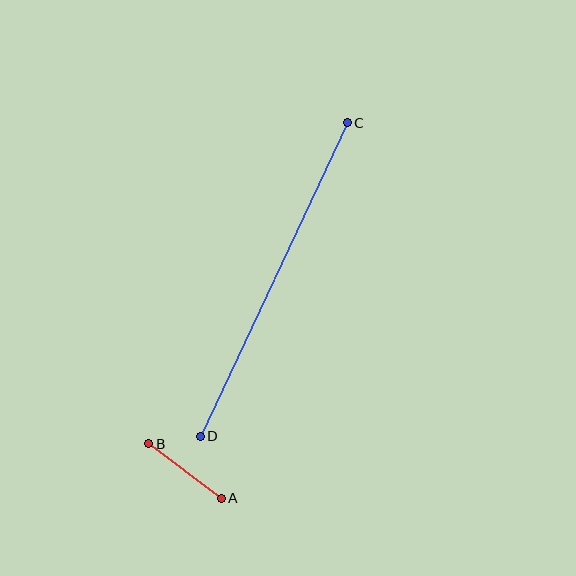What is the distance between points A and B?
The distance is approximately 91 pixels.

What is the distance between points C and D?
The distance is approximately 346 pixels.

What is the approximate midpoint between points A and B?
The midpoint is at approximately (185, 471) pixels.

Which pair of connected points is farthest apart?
Points C and D are farthest apart.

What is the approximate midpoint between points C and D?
The midpoint is at approximately (274, 280) pixels.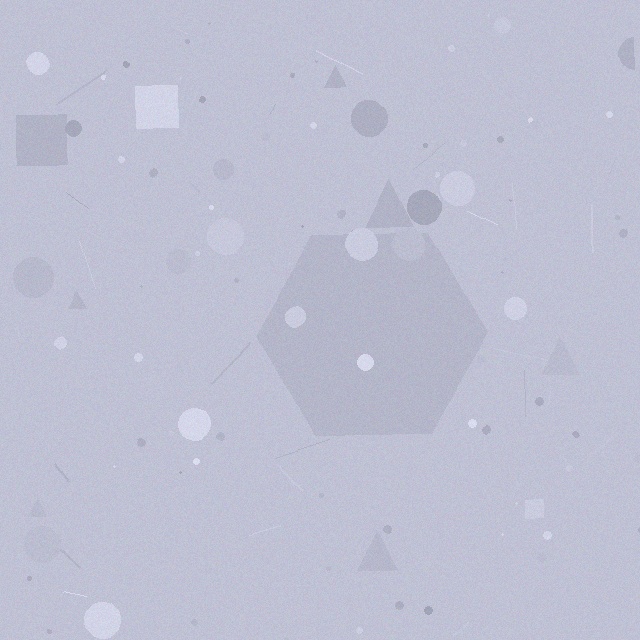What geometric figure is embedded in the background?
A hexagon is embedded in the background.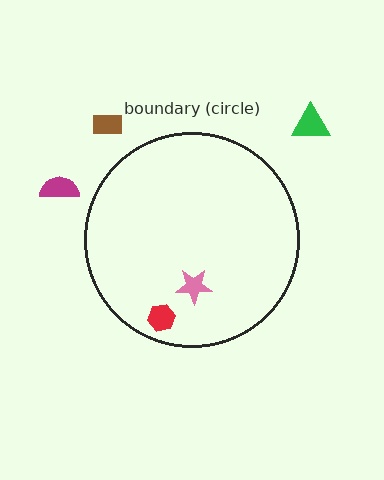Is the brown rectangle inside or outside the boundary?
Outside.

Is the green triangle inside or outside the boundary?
Outside.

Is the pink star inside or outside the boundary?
Inside.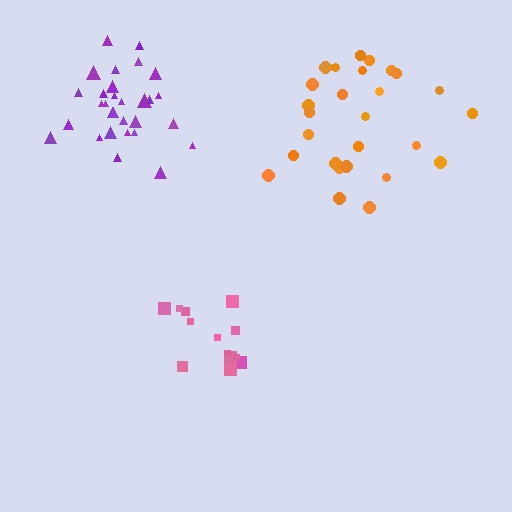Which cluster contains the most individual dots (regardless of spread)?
Purple (31).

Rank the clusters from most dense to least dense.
purple, pink, orange.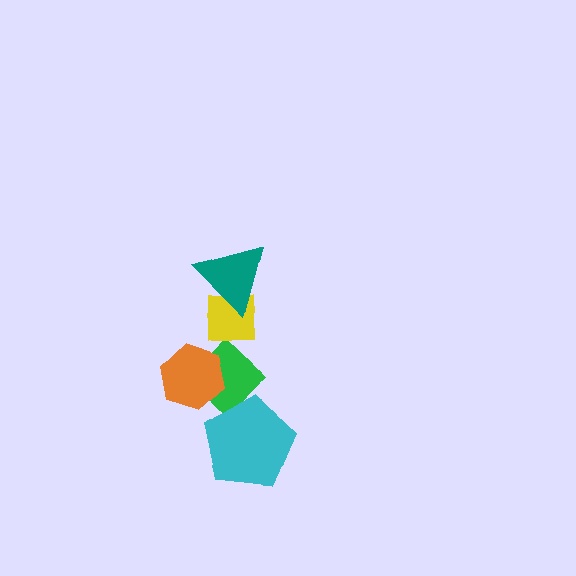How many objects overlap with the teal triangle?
1 object overlaps with the teal triangle.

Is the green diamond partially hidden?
Yes, it is partially covered by another shape.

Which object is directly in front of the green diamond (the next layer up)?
The orange hexagon is directly in front of the green diamond.